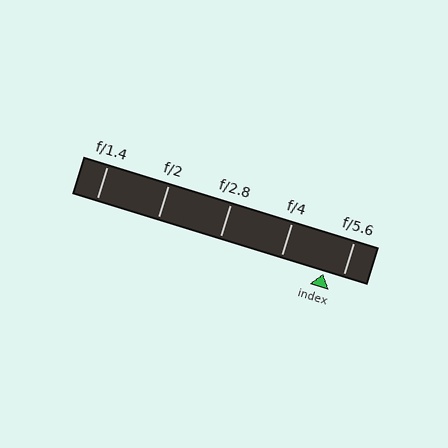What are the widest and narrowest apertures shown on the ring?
The widest aperture shown is f/1.4 and the narrowest is f/5.6.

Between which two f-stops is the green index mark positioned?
The index mark is between f/4 and f/5.6.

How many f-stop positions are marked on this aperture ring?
There are 5 f-stop positions marked.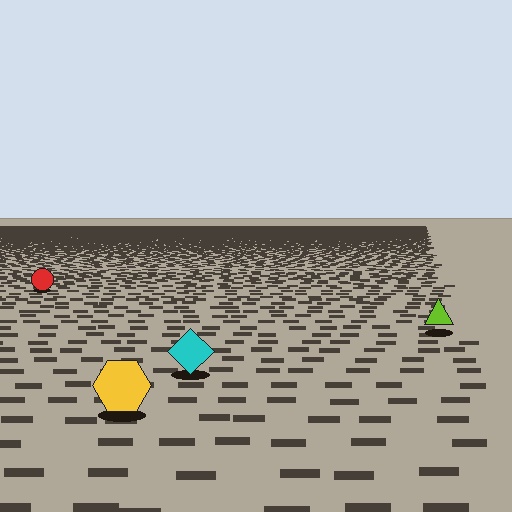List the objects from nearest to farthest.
From nearest to farthest: the yellow hexagon, the cyan diamond, the lime triangle, the red circle.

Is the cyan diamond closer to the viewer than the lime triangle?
Yes. The cyan diamond is closer — you can tell from the texture gradient: the ground texture is coarser near it.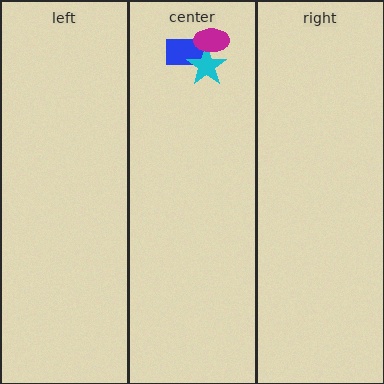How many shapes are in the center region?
3.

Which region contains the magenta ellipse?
The center region.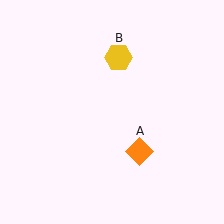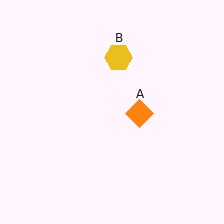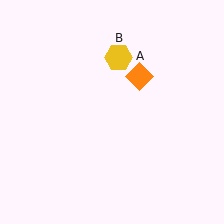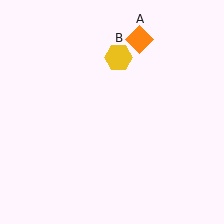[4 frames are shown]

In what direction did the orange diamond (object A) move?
The orange diamond (object A) moved up.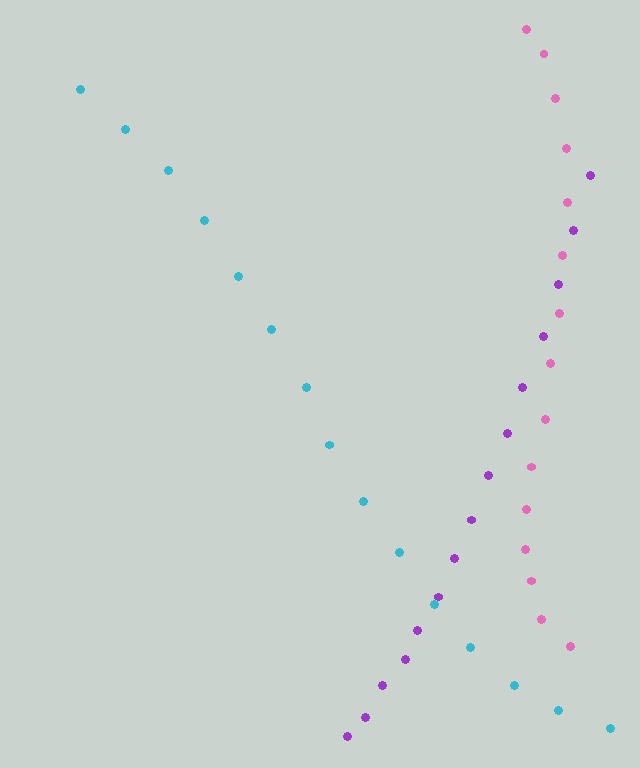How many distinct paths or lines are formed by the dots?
There are 3 distinct paths.